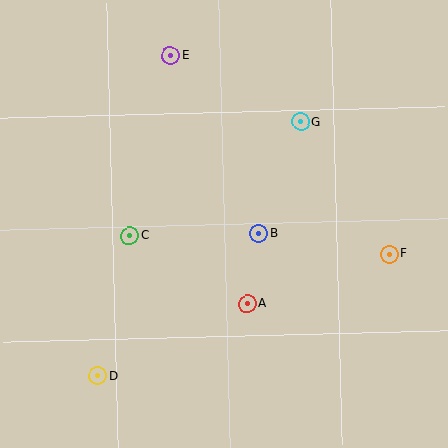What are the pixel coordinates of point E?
Point E is at (170, 55).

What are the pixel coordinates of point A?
Point A is at (247, 304).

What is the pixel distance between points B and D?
The distance between B and D is 215 pixels.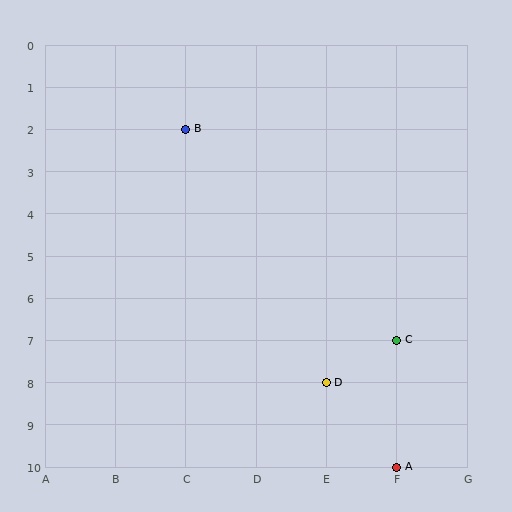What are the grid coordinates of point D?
Point D is at grid coordinates (E, 8).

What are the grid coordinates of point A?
Point A is at grid coordinates (F, 10).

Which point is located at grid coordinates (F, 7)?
Point C is at (F, 7).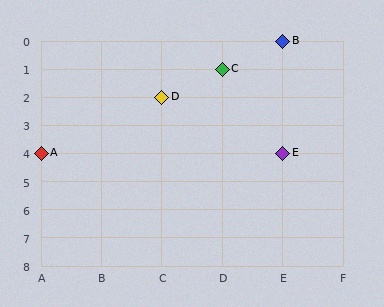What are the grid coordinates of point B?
Point B is at grid coordinates (E, 0).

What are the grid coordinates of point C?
Point C is at grid coordinates (D, 1).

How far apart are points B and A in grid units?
Points B and A are 4 columns and 4 rows apart (about 5.7 grid units diagonally).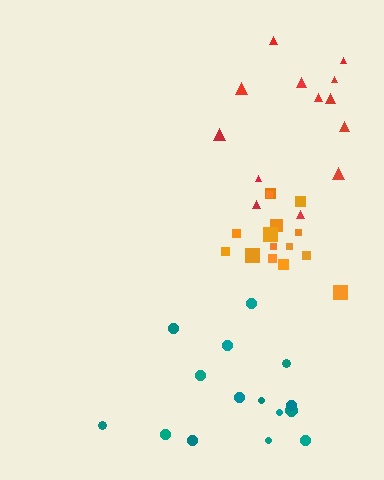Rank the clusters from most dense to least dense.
orange, teal, red.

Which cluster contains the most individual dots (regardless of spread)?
Orange (15).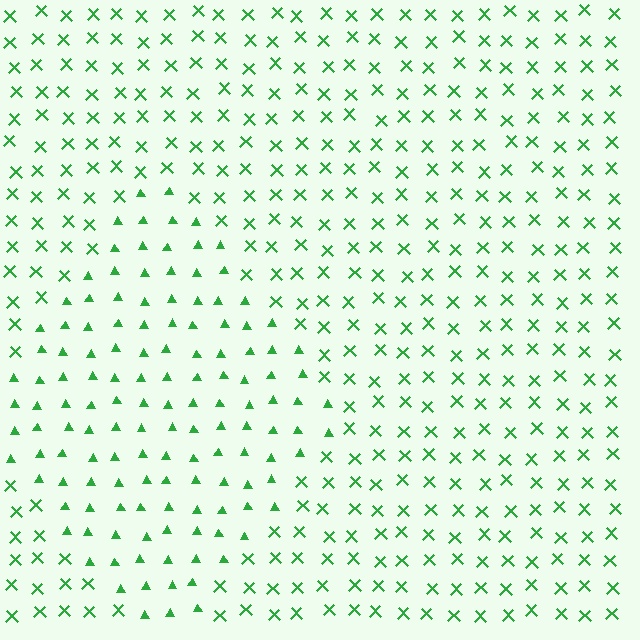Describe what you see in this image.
The image is filled with small green elements arranged in a uniform grid. A diamond-shaped region contains triangles, while the surrounding area contains X marks. The boundary is defined purely by the change in element shape.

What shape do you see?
I see a diamond.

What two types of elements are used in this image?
The image uses triangles inside the diamond region and X marks outside it.